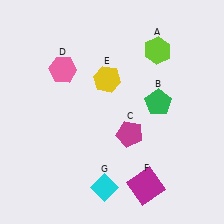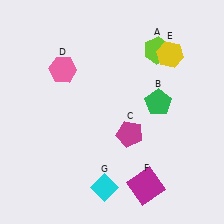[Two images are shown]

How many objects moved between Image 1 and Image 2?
1 object moved between the two images.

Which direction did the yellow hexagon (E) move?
The yellow hexagon (E) moved right.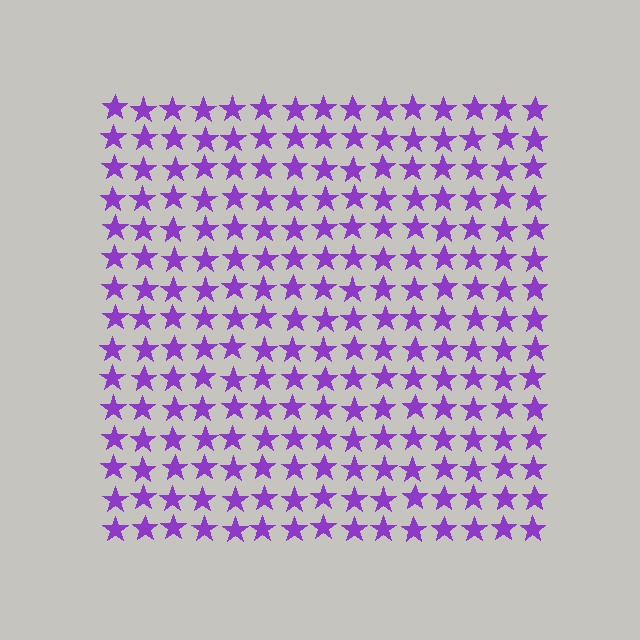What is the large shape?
The large shape is a square.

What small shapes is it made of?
It is made of small stars.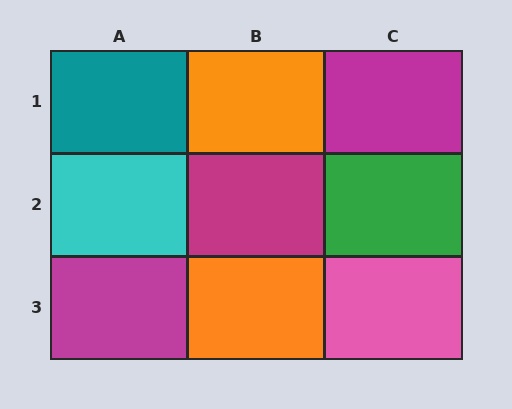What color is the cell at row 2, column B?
Magenta.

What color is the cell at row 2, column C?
Green.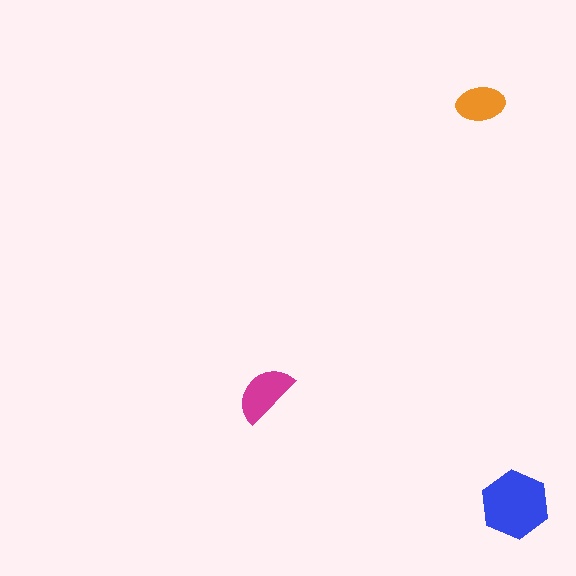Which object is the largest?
The blue hexagon.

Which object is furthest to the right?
The blue hexagon is rightmost.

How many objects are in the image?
There are 3 objects in the image.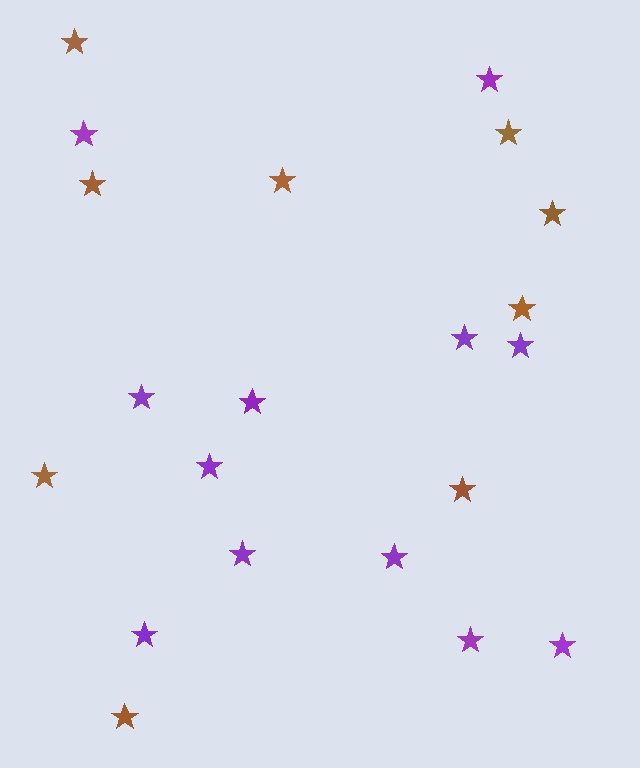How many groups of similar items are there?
There are 2 groups: one group of purple stars (12) and one group of brown stars (9).